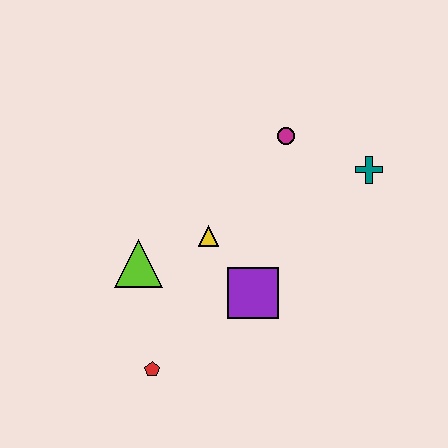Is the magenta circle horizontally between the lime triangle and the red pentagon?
No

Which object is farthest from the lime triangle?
The teal cross is farthest from the lime triangle.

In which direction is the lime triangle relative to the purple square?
The lime triangle is to the left of the purple square.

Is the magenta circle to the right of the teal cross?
No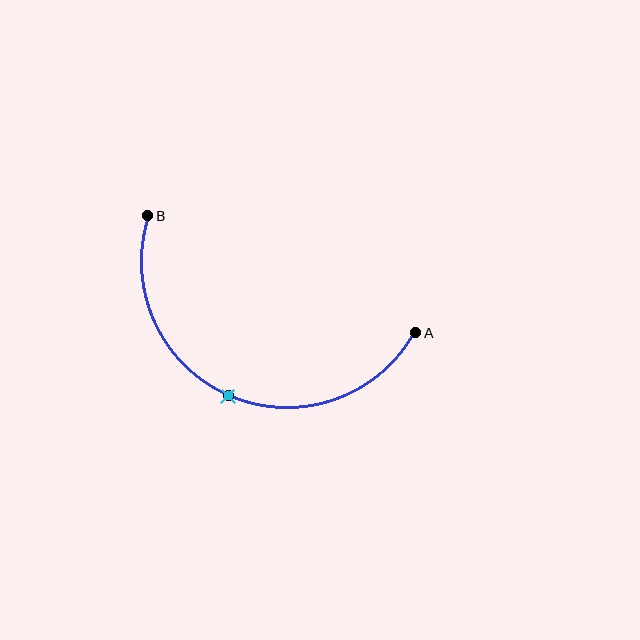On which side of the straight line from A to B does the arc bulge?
The arc bulges below the straight line connecting A and B.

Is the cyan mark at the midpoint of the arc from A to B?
Yes. The cyan mark lies on the arc at equal arc-length from both A and B — it is the arc midpoint.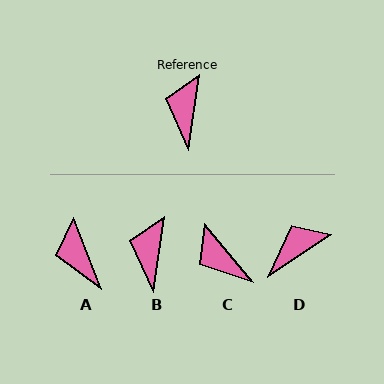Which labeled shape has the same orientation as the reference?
B.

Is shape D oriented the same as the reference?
No, it is off by about 48 degrees.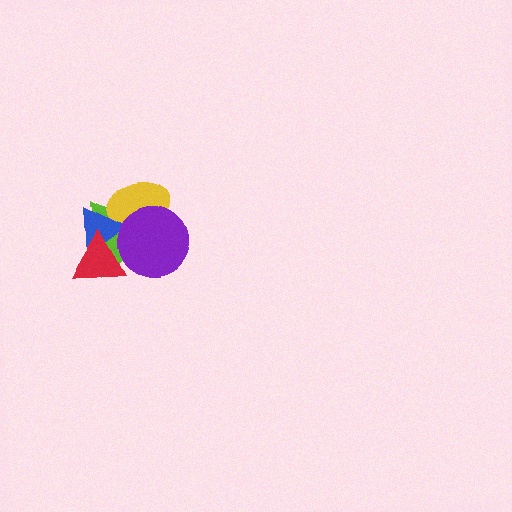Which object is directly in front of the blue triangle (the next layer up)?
The purple circle is directly in front of the blue triangle.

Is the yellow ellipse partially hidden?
Yes, it is partially covered by another shape.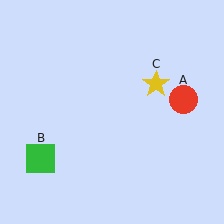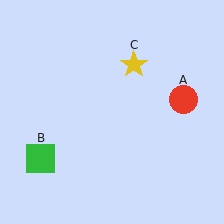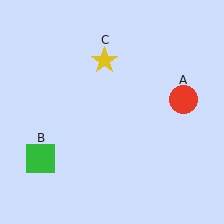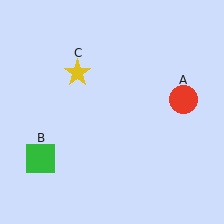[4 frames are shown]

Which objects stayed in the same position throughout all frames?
Red circle (object A) and green square (object B) remained stationary.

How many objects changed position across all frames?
1 object changed position: yellow star (object C).